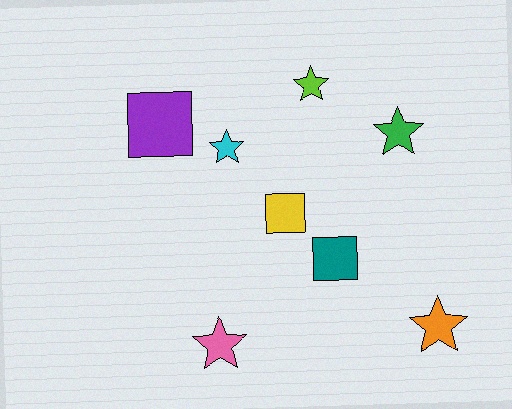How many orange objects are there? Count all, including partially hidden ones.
There is 1 orange object.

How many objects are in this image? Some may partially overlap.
There are 8 objects.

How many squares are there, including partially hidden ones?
There are 3 squares.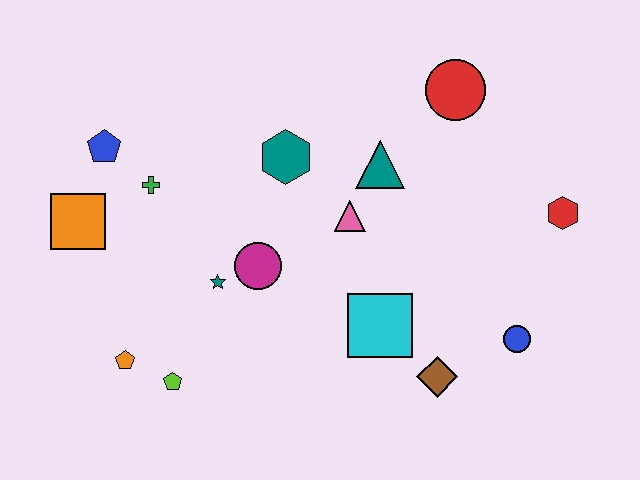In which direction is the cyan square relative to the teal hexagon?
The cyan square is below the teal hexagon.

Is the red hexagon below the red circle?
Yes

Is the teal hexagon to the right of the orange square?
Yes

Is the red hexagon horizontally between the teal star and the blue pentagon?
No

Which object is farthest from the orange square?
The red hexagon is farthest from the orange square.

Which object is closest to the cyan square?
The brown diamond is closest to the cyan square.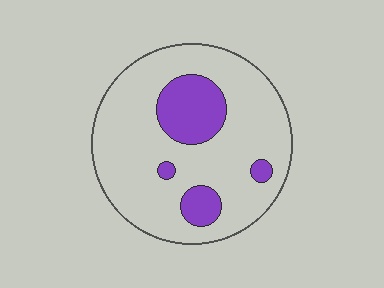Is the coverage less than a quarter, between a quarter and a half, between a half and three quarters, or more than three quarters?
Less than a quarter.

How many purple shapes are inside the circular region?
4.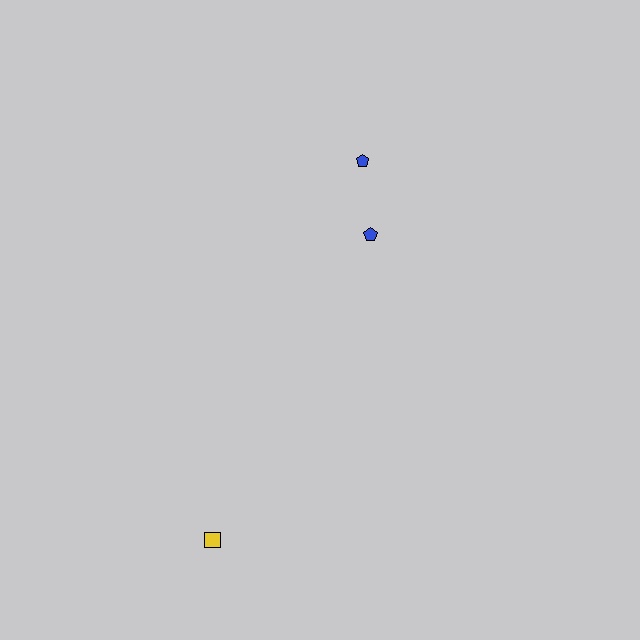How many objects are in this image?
There are 3 objects.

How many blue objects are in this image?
There are 2 blue objects.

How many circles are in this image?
There are no circles.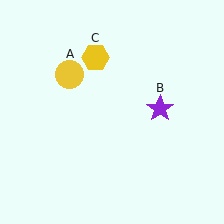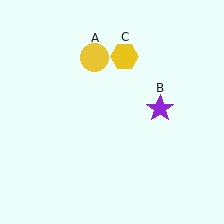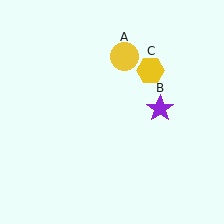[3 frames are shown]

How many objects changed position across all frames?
2 objects changed position: yellow circle (object A), yellow hexagon (object C).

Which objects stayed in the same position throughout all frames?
Purple star (object B) remained stationary.